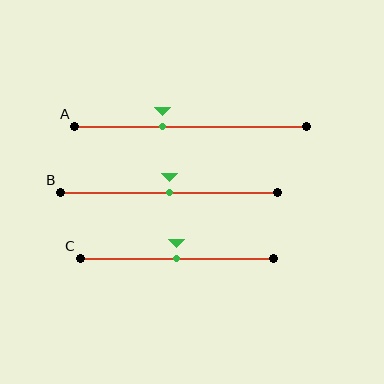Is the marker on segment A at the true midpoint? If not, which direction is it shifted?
No, the marker on segment A is shifted to the left by about 12% of the segment length.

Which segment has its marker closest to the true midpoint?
Segment B has its marker closest to the true midpoint.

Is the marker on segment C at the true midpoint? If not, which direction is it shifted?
Yes, the marker on segment C is at the true midpoint.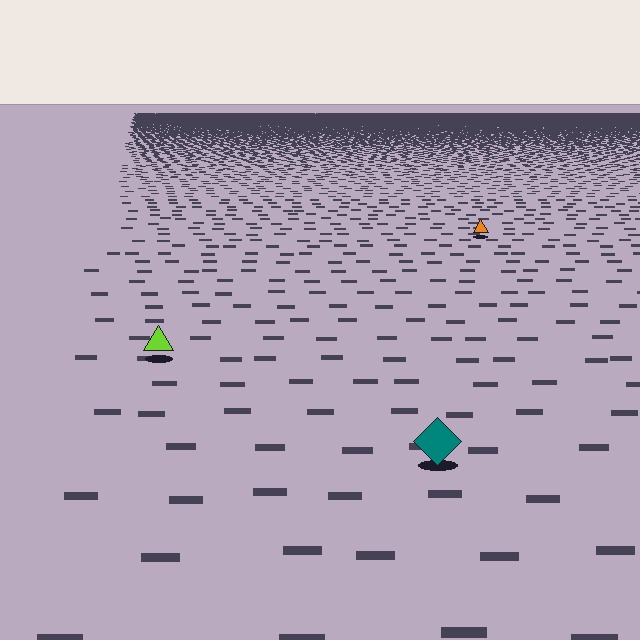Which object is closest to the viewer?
The teal diamond is closest. The texture marks near it are larger and more spread out.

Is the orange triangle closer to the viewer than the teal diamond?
No. The teal diamond is closer — you can tell from the texture gradient: the ground texture is coarser near it.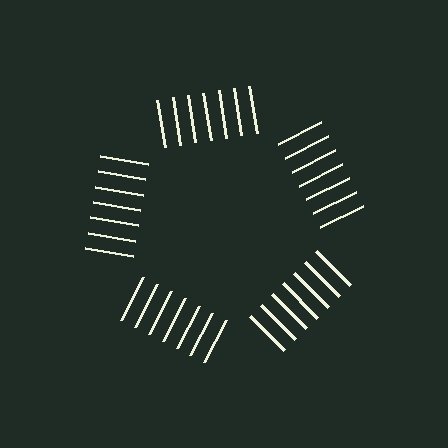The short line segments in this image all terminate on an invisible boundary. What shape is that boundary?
An illusory pentagon — the line segments terminate on its edges but no continuous stroke is drawn.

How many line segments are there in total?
35 — 7 along each of the 5 edges.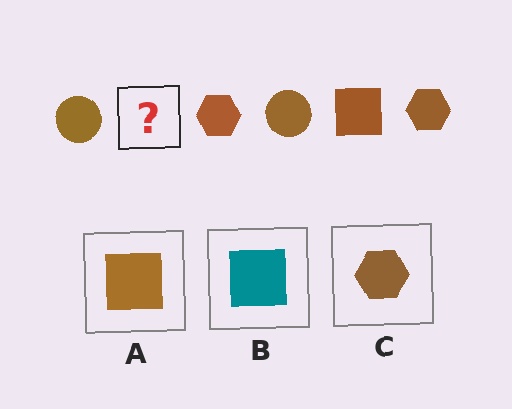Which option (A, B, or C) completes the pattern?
A.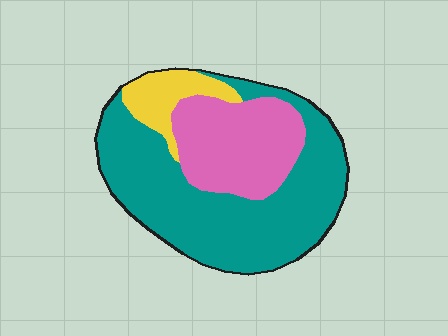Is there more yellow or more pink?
Pink.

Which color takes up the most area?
Teal, at roughly 60%.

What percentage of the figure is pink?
Pink takes up between a quarter and a half of the figure.